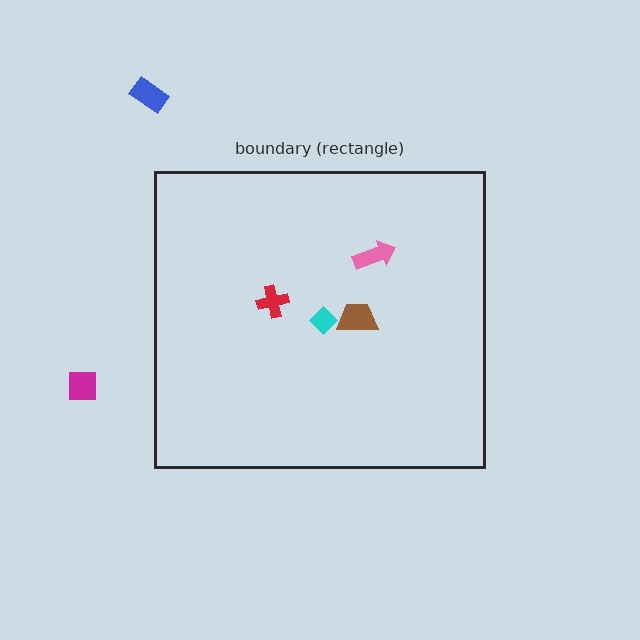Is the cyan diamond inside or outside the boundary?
Inside.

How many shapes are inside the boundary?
4 inside, 2 outside.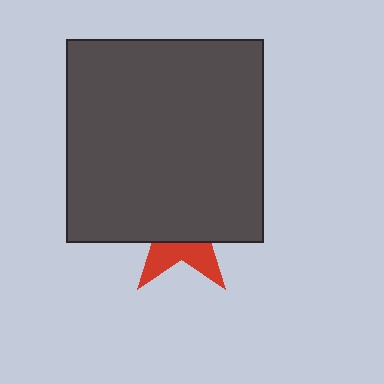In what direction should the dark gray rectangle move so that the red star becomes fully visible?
The dark gray rectangle should move up. That is the shortest direction to clear the overlap and leave the red star fully visible.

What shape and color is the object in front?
The object in front is a dark gray rectangle.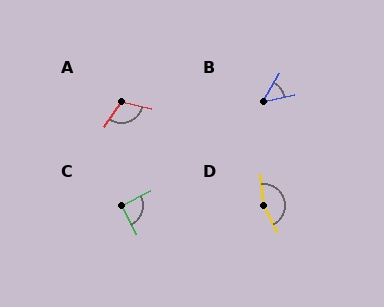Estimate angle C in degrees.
Approximately 89 degrees.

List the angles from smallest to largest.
B (47°), C (89°), A (112°), D (156°).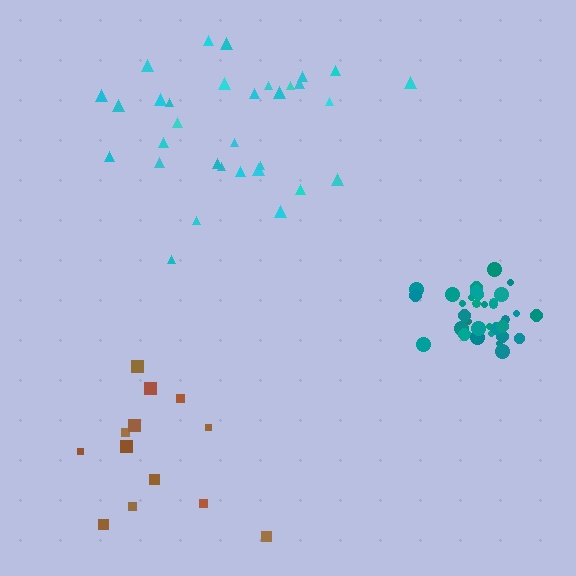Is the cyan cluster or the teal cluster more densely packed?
Teal.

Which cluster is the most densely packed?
Teal.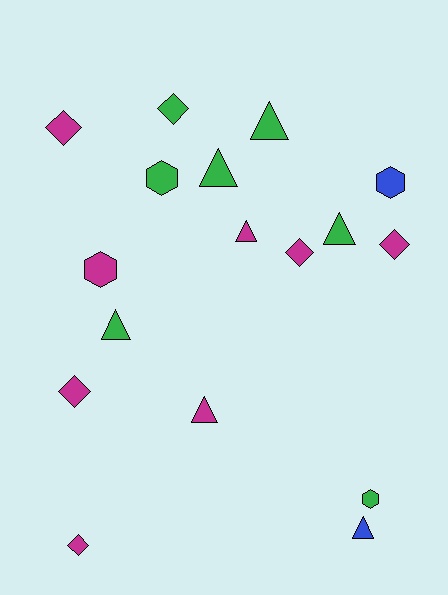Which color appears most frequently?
Magenta, with 8 objects.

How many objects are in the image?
There are 17 objects.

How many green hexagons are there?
There are 2 green hexagons.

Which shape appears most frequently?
Triangle, with 7 objects.